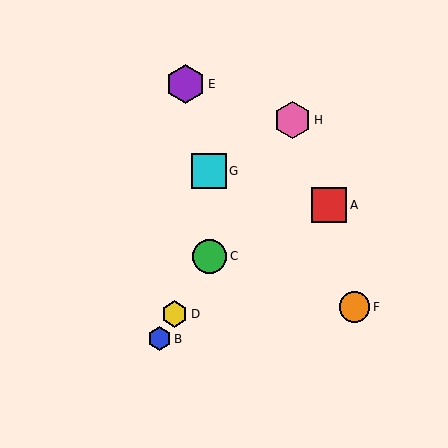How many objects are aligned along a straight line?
4 objects (B, C, D, H) are aligned along a straight line.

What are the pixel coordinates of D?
Object D is at (174, 314).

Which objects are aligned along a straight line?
Objects B, C, D, H are aligned along a straight line.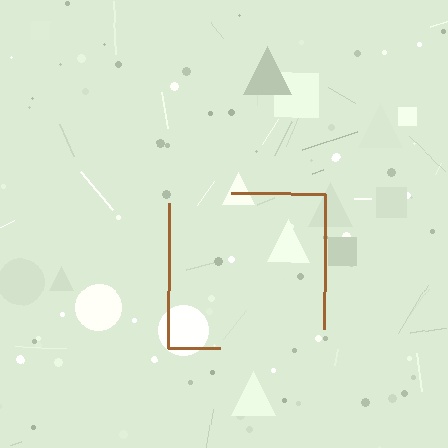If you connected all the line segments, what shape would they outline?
They would outline a square.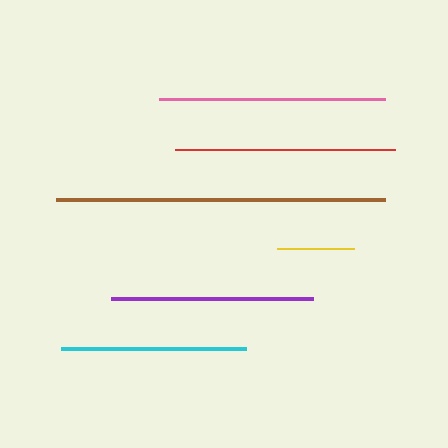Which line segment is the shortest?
The yellow line is the shortest at approximately 77 pixels.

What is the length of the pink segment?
The pink segment is approximately 226 pixels long.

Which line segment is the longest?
The brown line is the longest at approximately 329 pixels.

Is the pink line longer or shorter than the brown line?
The brown line is longer than the pink line.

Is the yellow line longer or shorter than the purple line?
The purple line is longer than the yellow line.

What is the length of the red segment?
The red segment is approximately 221 pixels long.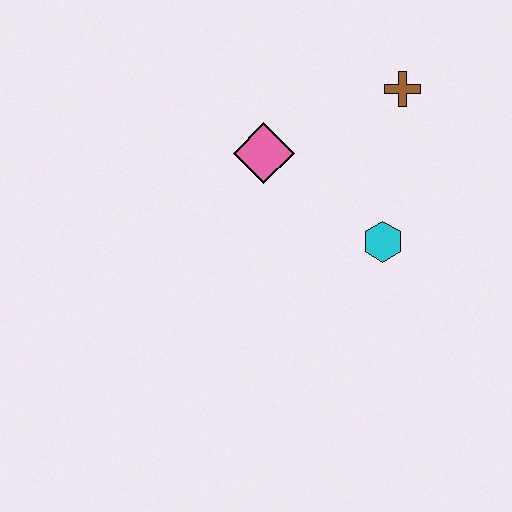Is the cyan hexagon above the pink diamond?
No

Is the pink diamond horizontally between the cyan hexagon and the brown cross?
No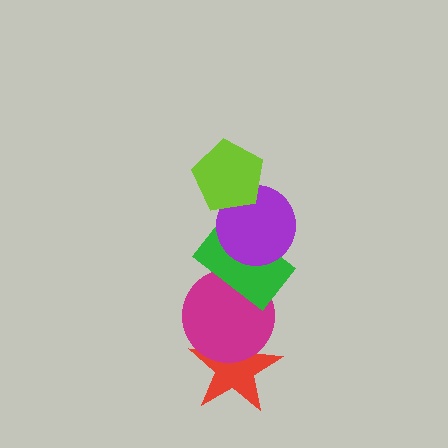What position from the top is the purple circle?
The purple circle is 2nd from the top.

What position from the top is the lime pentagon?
The lime pentagon is 1st from the top.